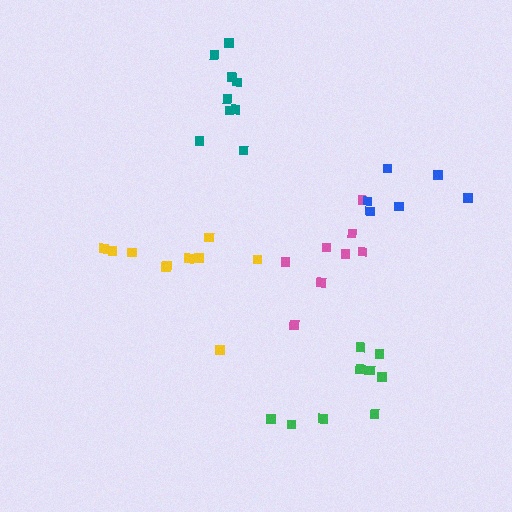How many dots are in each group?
Group 1: 10 dots, Group 2: 9 dots, Group 3: 8 dots, Group 4: 9 dots, Group 5: 6 dots (42 total).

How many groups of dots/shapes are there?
There are 5 groups.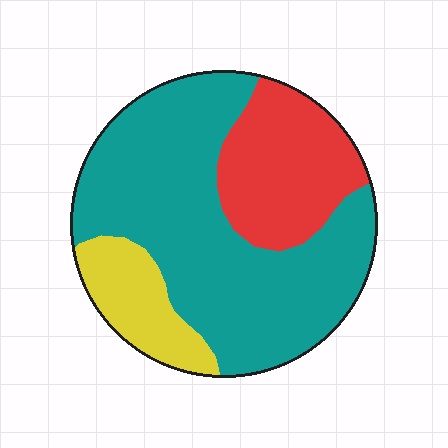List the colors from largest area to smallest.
From largest to smallest: teal, red, yellow.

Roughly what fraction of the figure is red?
Red covers about 25% of the figure.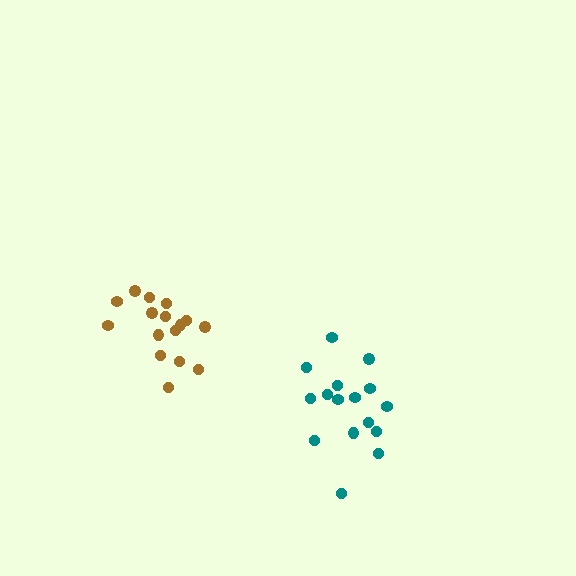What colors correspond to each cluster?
The clusters are colored: brown, teal.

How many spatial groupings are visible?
There are 2 spatial groupings.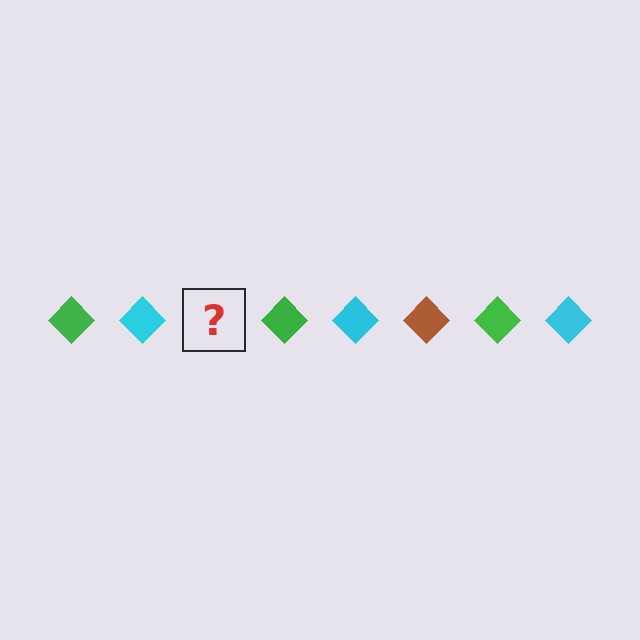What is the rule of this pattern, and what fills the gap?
The rule is that the pattern cycles through green, cyan, brown diamonds. The gap should be filled with a brown diamond.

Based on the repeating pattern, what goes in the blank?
The blank should be a brown diamond.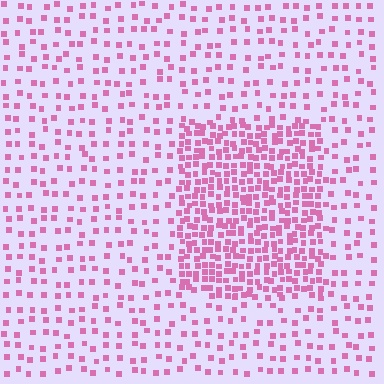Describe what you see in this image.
The image contains small pink elements arranged at two different densities. A rectangle-shaped region is visible where the elements are more densely packed than the surrounding area.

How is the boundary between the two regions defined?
The boundary is defined by a change in element density (approximately 2.7x ratio). All elements are the same color, size, and shape.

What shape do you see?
I see a rectangle.